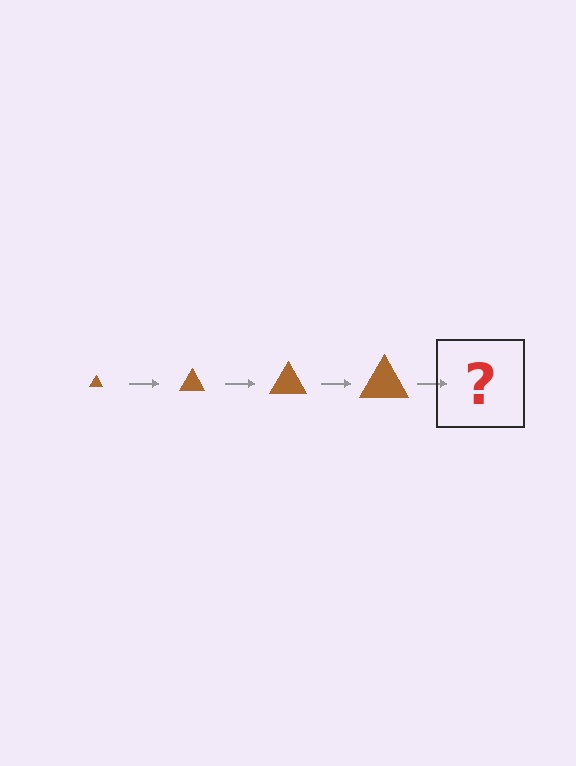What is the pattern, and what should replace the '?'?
The pattern is that the triangle gets progressively larger each step. The '?' should be a brown triangle, larger than the previous one.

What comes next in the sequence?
The next element should be a brown triangle, larger than the previous one.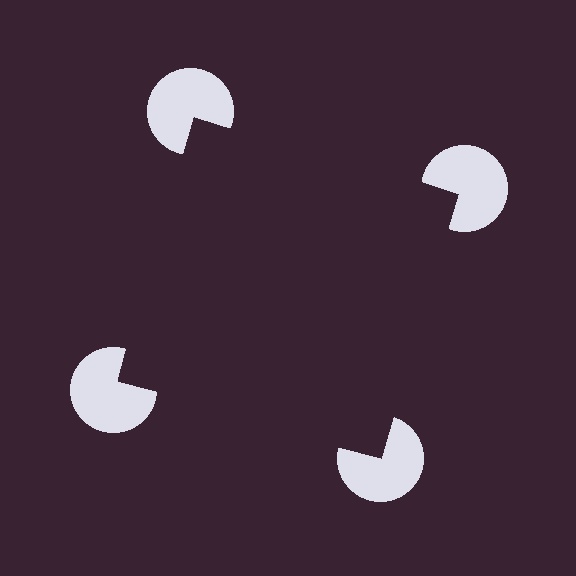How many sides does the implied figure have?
4 sides.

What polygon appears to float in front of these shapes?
An illusory square — its edges are inferred from the aligned wedge cuts in the pac-man discs, not physically drawn.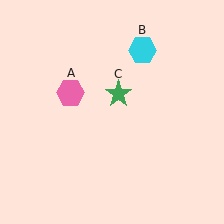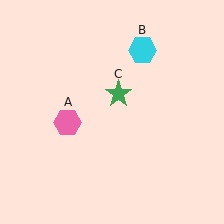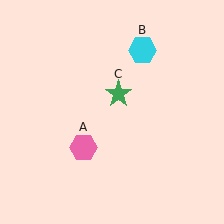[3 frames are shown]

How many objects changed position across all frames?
1 object changed position: pink hexagon (object A).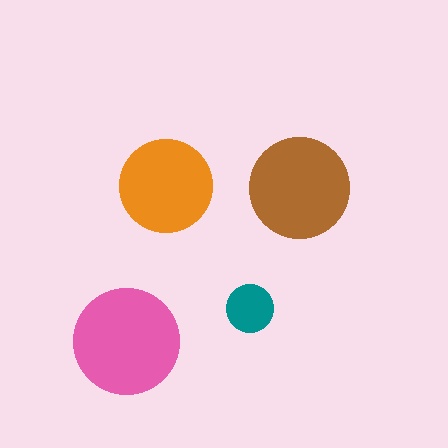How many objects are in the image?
There are 4 objects in the image.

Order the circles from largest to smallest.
the pink one, the brown one, the orange one, the teal one.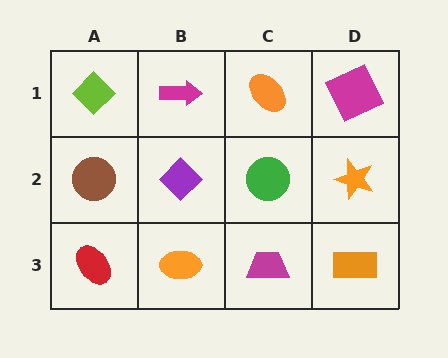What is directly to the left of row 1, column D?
An orange ellipse.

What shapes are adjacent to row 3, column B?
A purple diamond (row 2, column B), a red ellipse (row 3, column A), a magenta trapezoid (row 3, column C).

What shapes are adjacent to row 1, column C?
A green circle (row 2, column C), a magenta arrow (row 1, column B), a magenta square (row 1, column D).